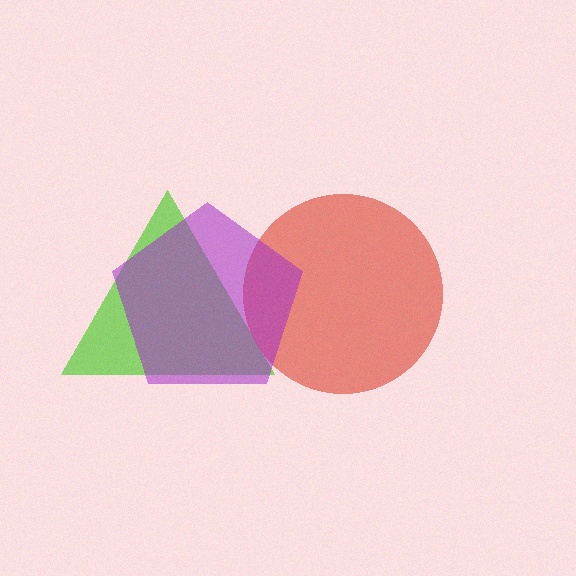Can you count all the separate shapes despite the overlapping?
Yes, there are 3 separate shapes.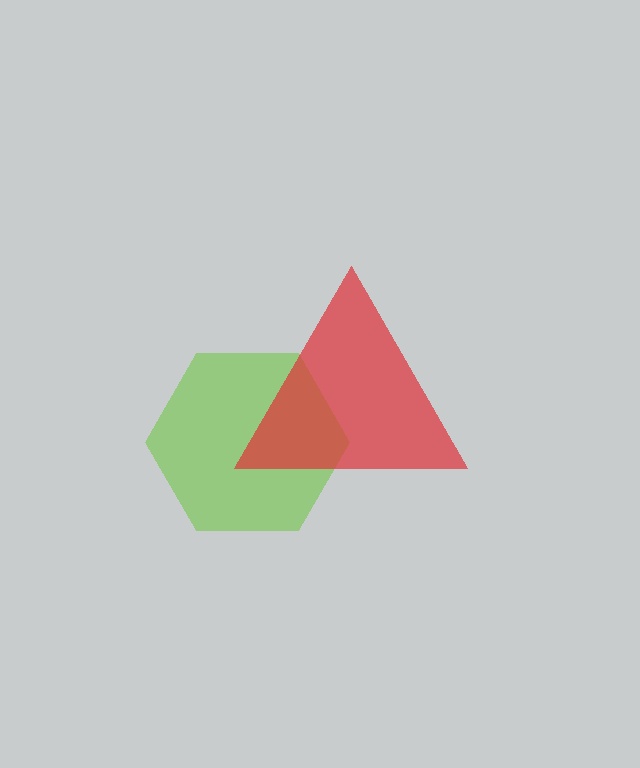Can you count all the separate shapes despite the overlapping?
Yes, there are 2 separate shapes.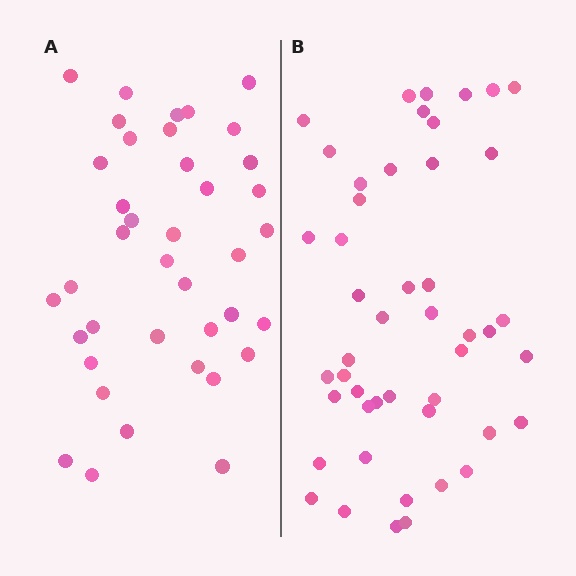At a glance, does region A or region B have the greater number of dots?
Region B (the right region) has more dots.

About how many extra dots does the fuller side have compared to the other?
Region B has roughly 8 or so more dots than region A.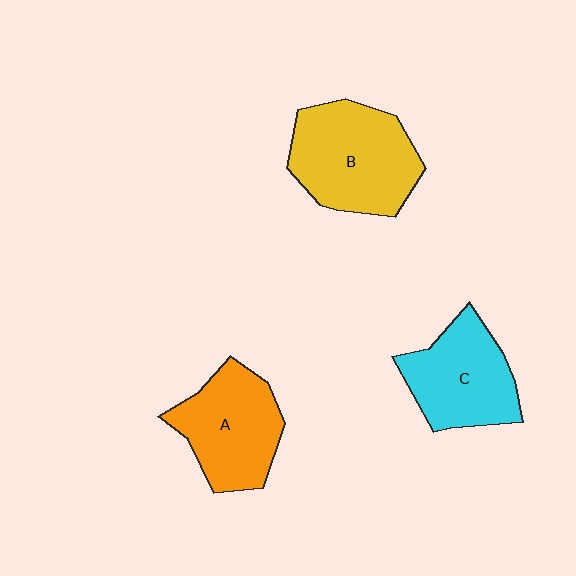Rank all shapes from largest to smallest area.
From largest to smallest: B (yellow), A (orange), C (cyan).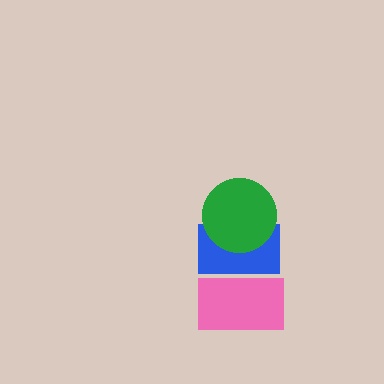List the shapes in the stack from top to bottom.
From top to bottom: the green circle, the blue rectangle, the pink rectangle.